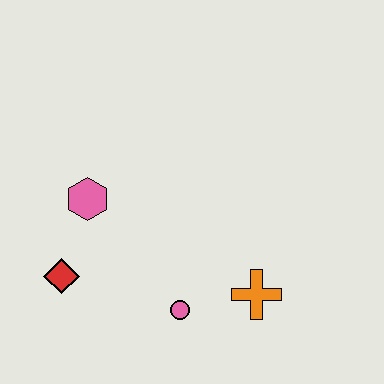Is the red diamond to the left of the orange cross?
Yes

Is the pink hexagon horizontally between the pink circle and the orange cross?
No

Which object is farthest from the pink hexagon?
The orange cross is farthest from the pink hexagon.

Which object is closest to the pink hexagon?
The red diamond is closest to the pink hexagon.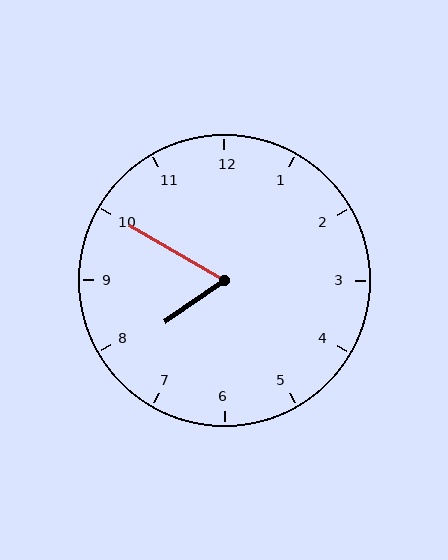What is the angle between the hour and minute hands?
Approximately 65 degrees.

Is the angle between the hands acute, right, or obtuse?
It is acute.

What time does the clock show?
7:50.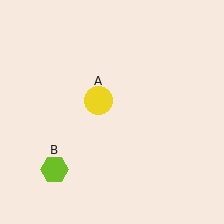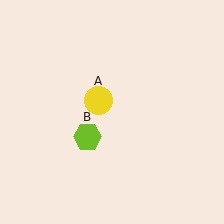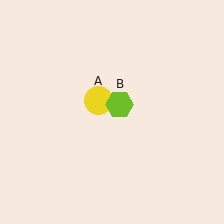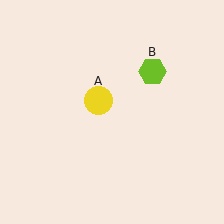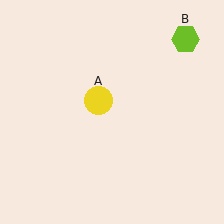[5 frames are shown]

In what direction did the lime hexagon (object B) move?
The lime hexagon (object B) moved up and to the right.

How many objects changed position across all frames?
1 object changed position: lime hexagon (object B).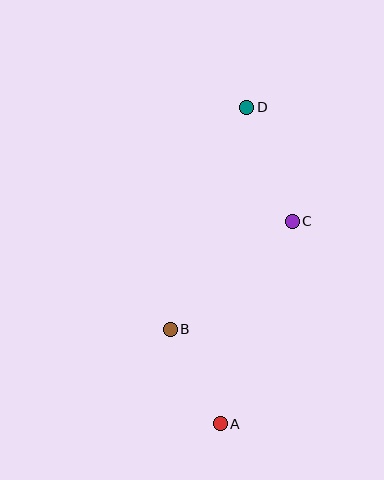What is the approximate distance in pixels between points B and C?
The distance between B and C is approximately 163 pixels.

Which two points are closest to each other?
Points A and B are closest to each other.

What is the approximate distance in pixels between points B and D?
The distance between B and D is approximately 235 pixels.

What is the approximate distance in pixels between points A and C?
The distance between A and C is approximately 214 pixels.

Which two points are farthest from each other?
Points A and D are farthest from each other.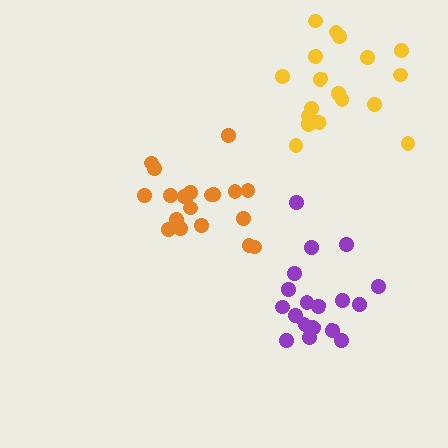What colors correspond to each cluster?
The clusters are colored: orange, purple, yellow.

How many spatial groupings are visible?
There are 3 spatial groupings.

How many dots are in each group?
Group 1: 20 dots, Group 2: 18 dots, Group 3: 18 dots (56 total).